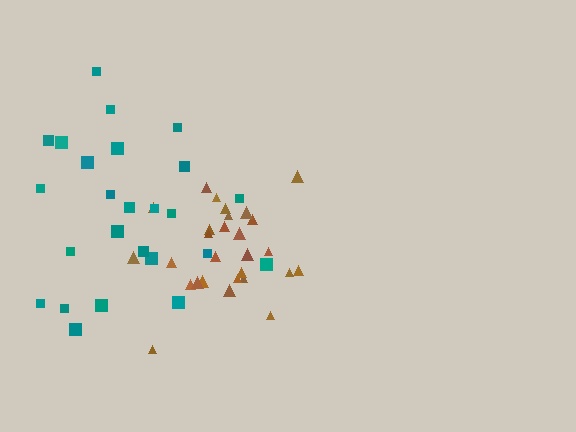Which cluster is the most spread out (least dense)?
Teal.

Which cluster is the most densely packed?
Brown.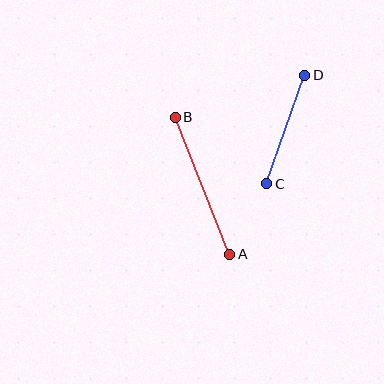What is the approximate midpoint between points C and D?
The midpoint is at approximately (286, 130) pixels.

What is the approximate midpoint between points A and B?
The midpoint is at approximately (203, 186) pixels.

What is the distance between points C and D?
The distance is approximately 115 pixels.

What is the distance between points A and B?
The distance is approximately 147 pixels.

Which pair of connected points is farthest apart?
Points A and B are farthest apart.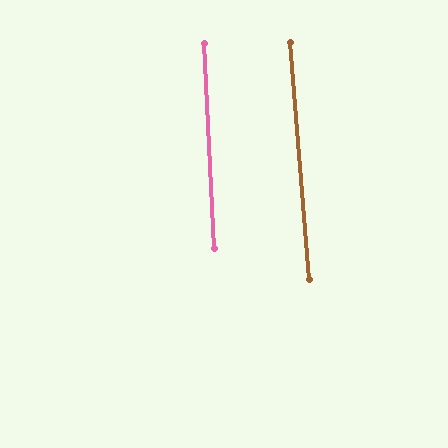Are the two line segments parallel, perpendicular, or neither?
Parallel — their directions differ by only 2.0°.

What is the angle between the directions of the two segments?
Approximately 2 degrees.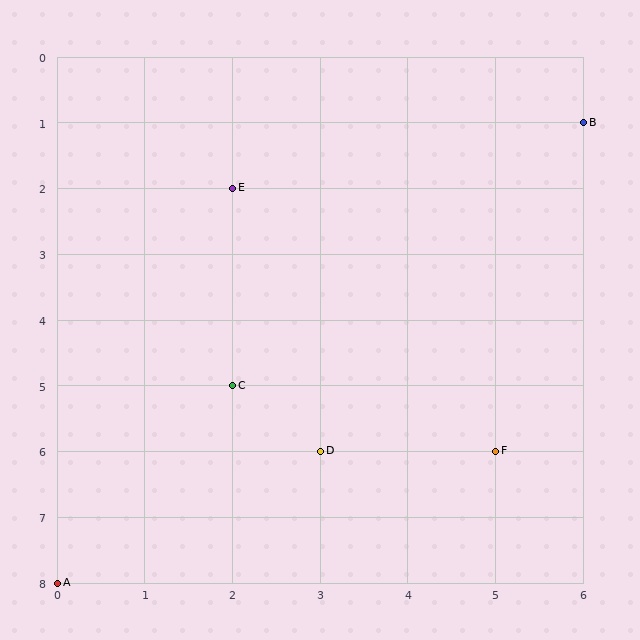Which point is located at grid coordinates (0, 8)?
Point A is at (0, 8).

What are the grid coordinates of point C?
Point C is at grid coordinates (2, 5).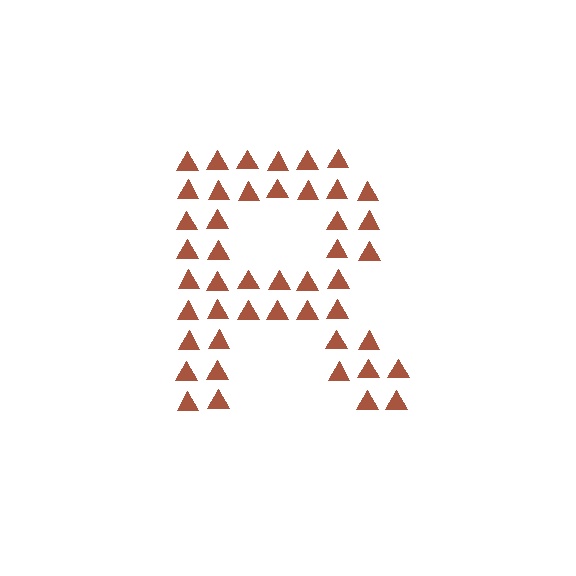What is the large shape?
The large shape is the letter R.